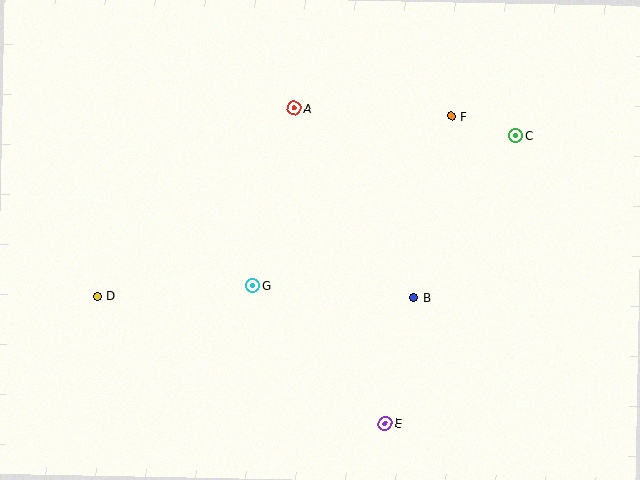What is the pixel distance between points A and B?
The distance between A and B is 224 pixels.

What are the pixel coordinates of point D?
Point D is at (97, 296).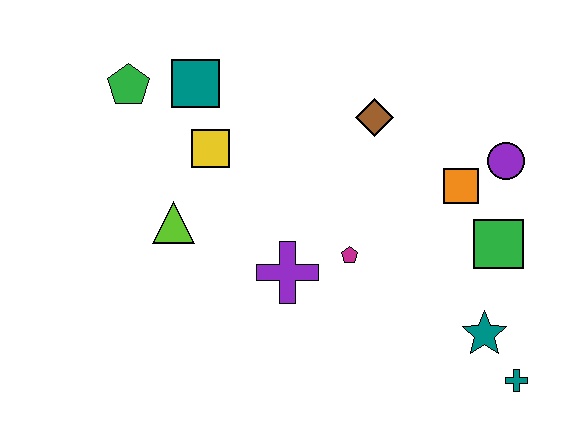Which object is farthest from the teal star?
The green pentagon is farthest from the teal star.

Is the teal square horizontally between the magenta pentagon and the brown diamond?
No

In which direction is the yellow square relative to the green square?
The yellow square is to the left of the green square.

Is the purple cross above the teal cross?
Yes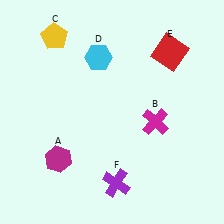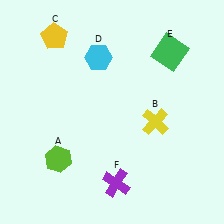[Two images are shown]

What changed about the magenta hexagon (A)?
In Image 1, A is magenta. In Image 2, it changed to lime.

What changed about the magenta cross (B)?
In Image 1, B is magenta. In Image 2, it changed to yellow.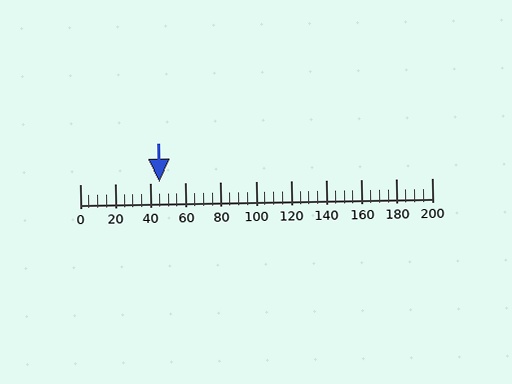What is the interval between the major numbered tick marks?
The major tick marks are spaced 20 units apart.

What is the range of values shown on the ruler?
The ruler shows values from 0 to 200.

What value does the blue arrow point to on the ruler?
The blue arrow points to approximately 45.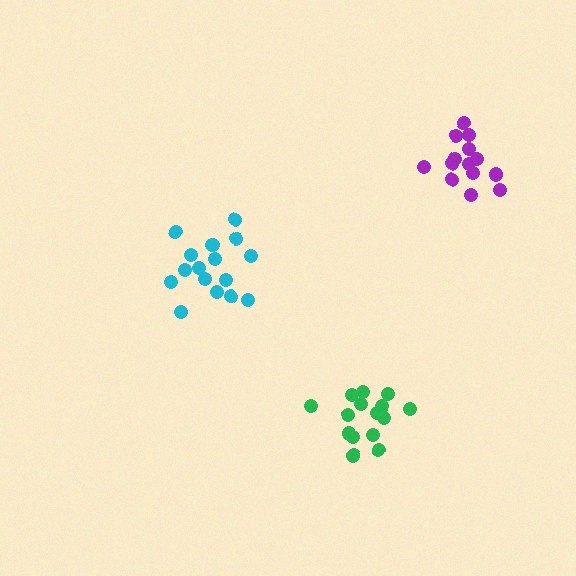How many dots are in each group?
Group 1: 16 dots, Group 2: 14 dots, Group 3: 16 dots (46 total).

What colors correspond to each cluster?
The clusters are colored: cyan, purple, green.